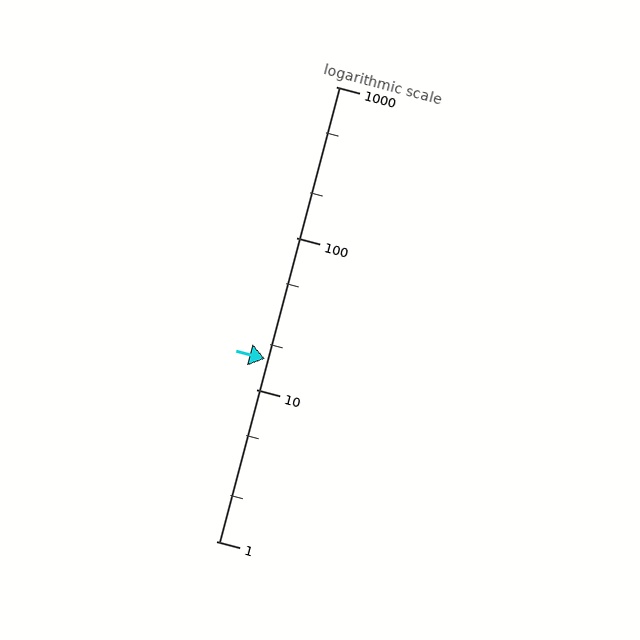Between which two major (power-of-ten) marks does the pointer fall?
The pointer is between 10 and 100.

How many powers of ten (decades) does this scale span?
The scale spans 3 decades, from 1 to 1000.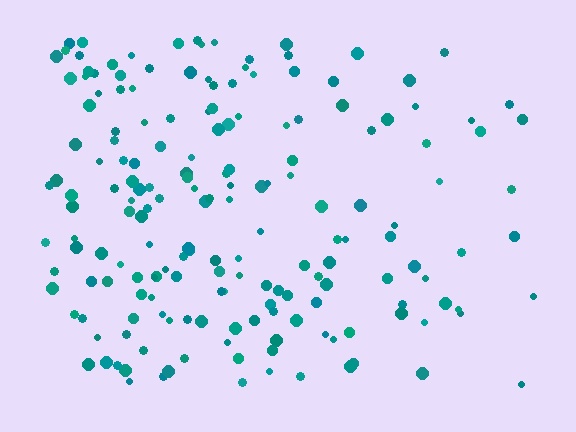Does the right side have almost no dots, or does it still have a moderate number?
Still a moderate number, just noticeably fewer than the left.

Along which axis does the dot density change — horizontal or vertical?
Horizontal.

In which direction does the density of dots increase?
From right to left, with the left side densest.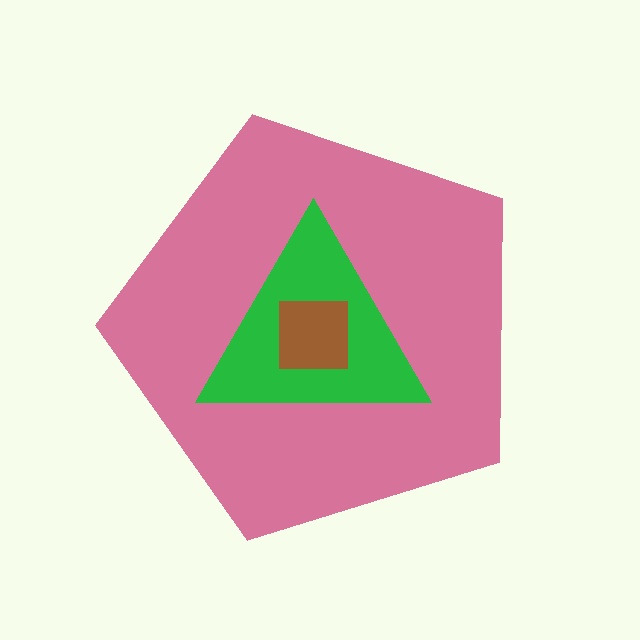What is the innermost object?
The brown square.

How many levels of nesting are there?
3.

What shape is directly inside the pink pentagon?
The green triangle.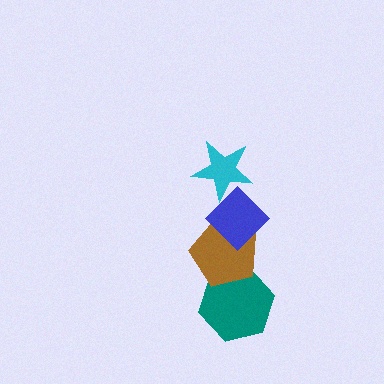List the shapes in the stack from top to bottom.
From top to bottom: the cyan star, the blue diamond, the brown pentagon, the teal hexagon.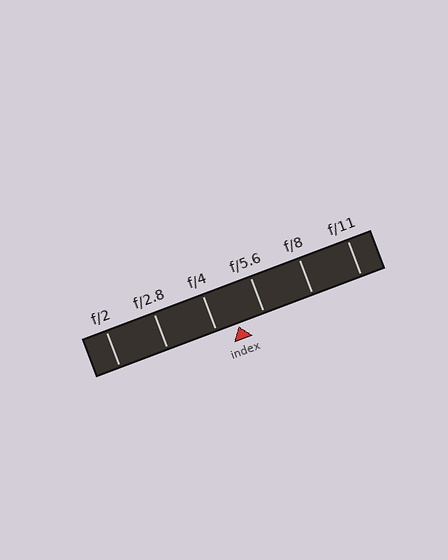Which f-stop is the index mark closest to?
The index mark is closest to f/4.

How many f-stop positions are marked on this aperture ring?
There are 6 f-stop positions marked.